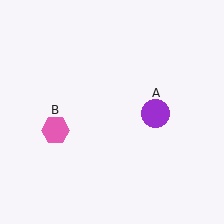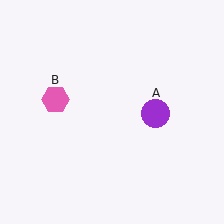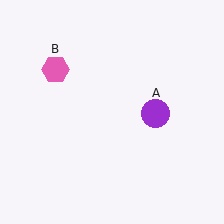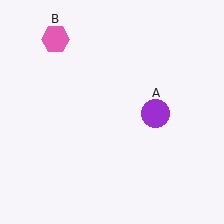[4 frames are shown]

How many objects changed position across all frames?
1 object changed position: pink hexagon (object B).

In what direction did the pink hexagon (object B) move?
The pink hexagon (object B) moved up.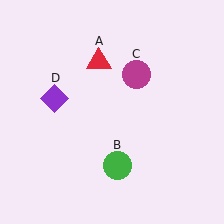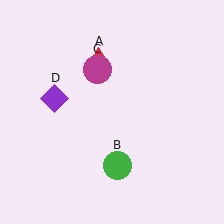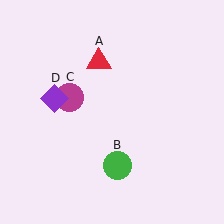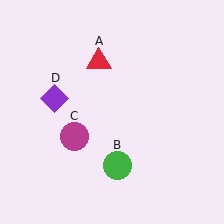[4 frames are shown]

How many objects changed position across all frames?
1 object changed position: magenta circle (object C).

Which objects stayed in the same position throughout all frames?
Red triangle (object A) and green circle (object B) and purple diamond (object D) remained stationary.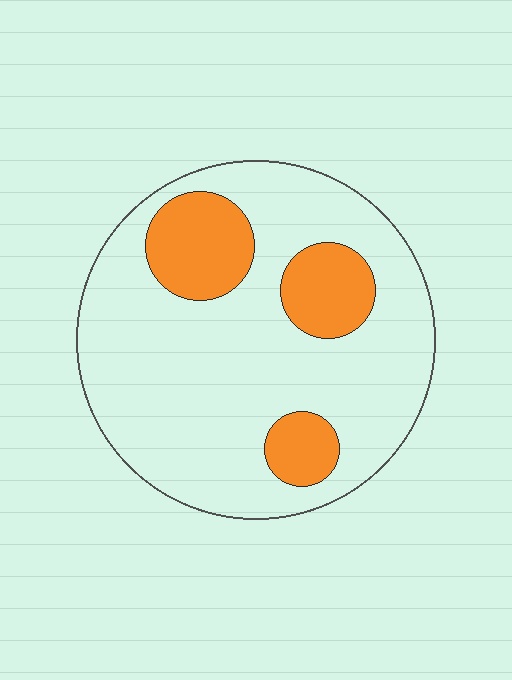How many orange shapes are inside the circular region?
3.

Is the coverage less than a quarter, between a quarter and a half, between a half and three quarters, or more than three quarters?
Less than a quarter.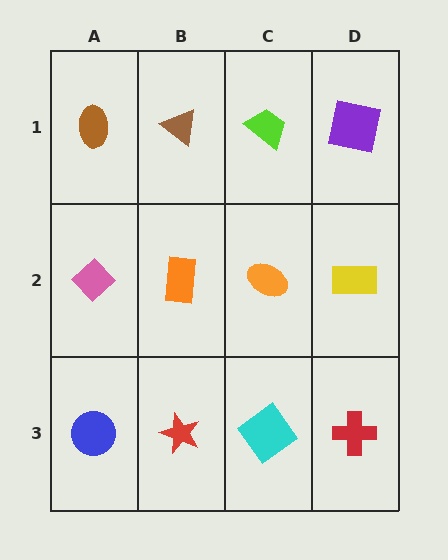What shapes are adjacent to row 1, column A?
A pink diamond (row 2, column A), a brown triangle (row 1, column B).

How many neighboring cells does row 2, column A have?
3.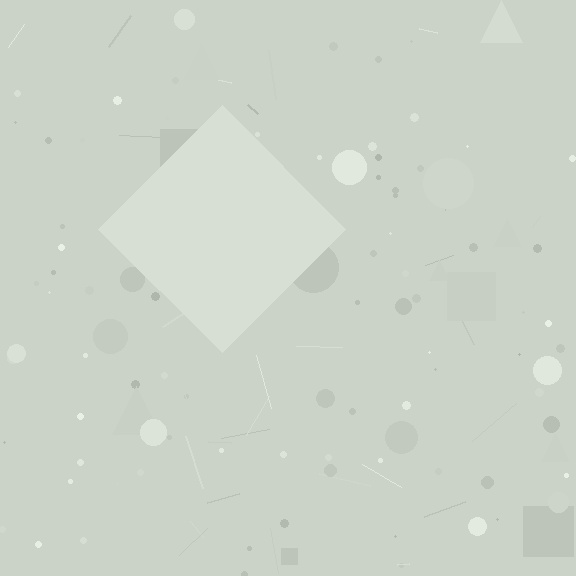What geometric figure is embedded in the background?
A diamond is embedded in the background.